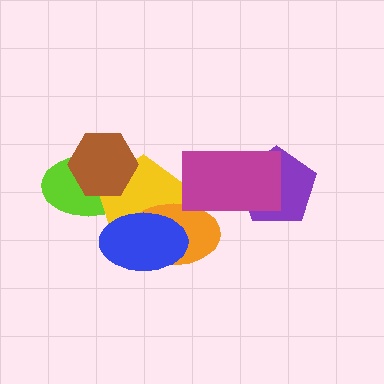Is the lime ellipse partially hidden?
Yes, it is partially covered by another shape.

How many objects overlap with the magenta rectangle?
2 objects overlap with the magenta rectangle.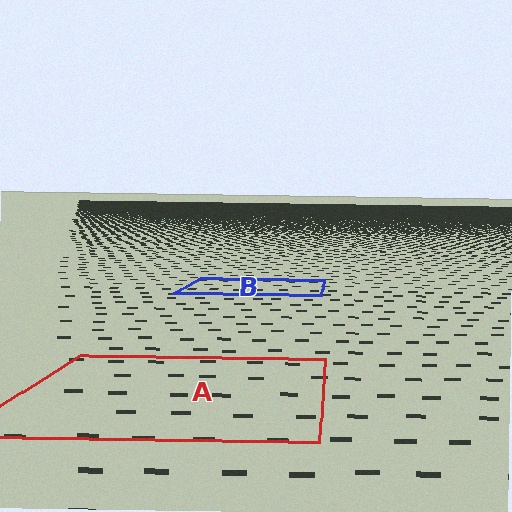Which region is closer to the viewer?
Region A is closer. The texture elements there are larger and more spread out.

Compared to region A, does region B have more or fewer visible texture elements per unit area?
Region B has more texture elements per unit area — they are packed more densely because it is farther away.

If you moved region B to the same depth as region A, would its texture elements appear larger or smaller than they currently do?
They would appear larger. At a closer depth, the same texture elements are projected at a bigger on-screen size.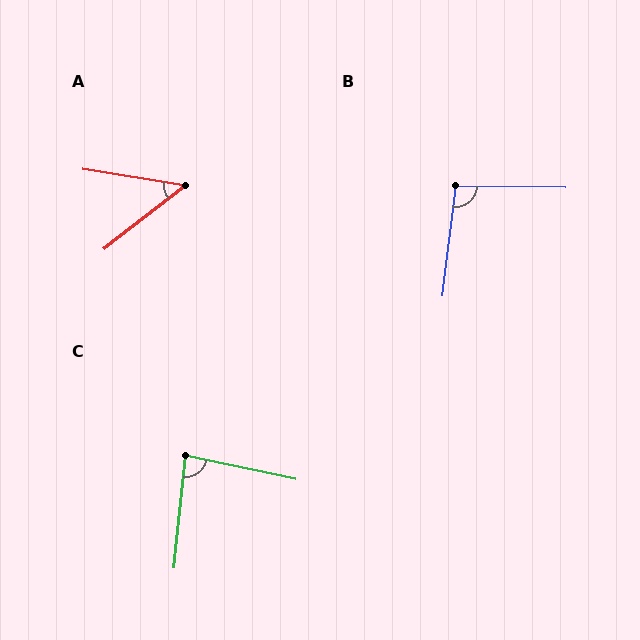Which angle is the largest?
B, at approximately 96 degrees.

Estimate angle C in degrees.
Approximately 84 degrees.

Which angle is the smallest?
A, at approximately 47 degrees.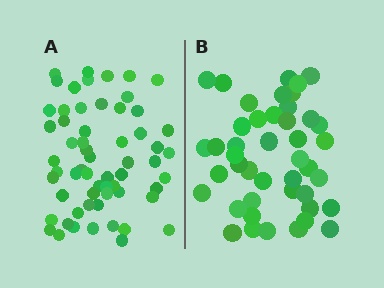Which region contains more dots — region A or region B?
Region A (the left region) has more dots.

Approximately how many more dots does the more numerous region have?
Region A has approximately 15 more dots than region B.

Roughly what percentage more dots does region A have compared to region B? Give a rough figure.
About 35% more.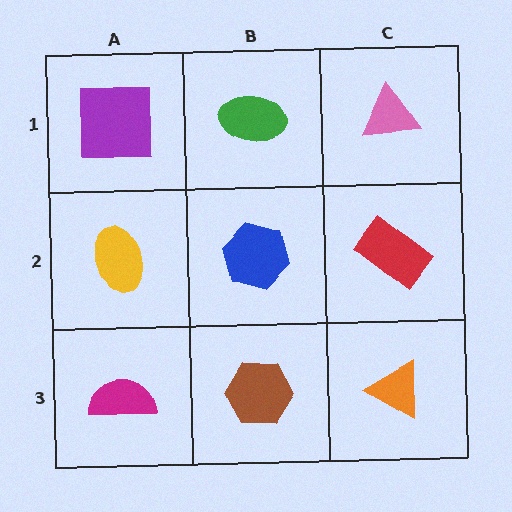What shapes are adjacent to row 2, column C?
A pink triangle (row 1, column C), an orange triangle (row 3, column C), a blue hexagon (row 2, column B).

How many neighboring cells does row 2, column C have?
3.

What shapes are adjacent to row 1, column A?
A yellow ellipse (row 2, column A), a green ellipse (row 1, column B).